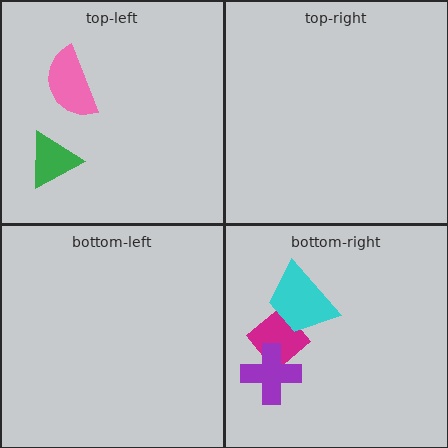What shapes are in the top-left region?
The green triangle, the pink semicircle.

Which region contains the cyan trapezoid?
The bottom-right region.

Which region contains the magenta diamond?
The bottom-right region.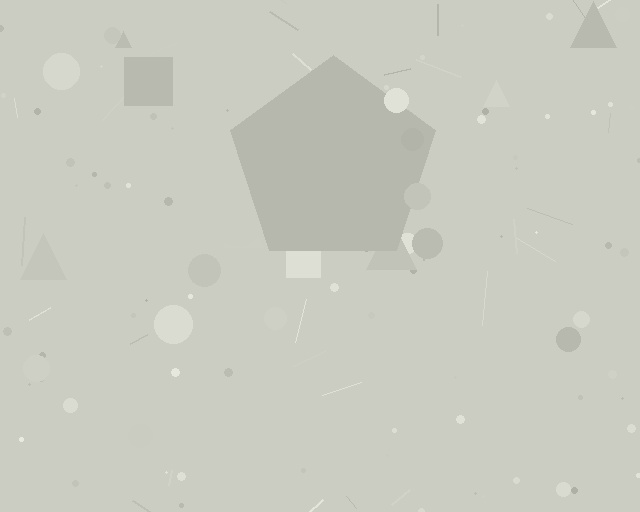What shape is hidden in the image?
A pentagon is hidden in the image.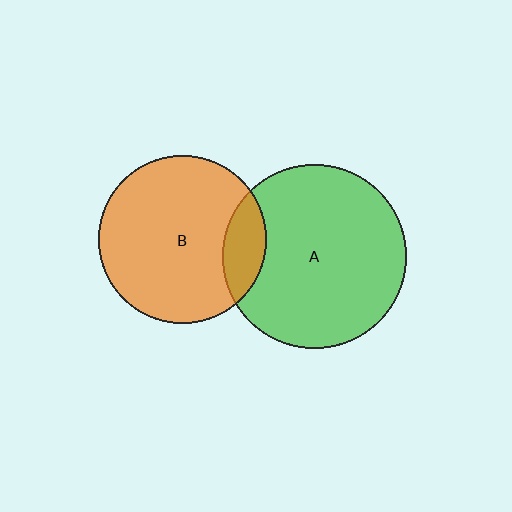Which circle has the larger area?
Circle A (green).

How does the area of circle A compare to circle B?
Approximately 1.2 times.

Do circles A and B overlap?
Yes.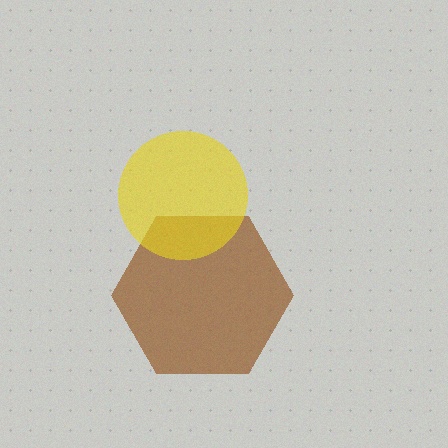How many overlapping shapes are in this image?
There are 2 overlapping shapes in the image.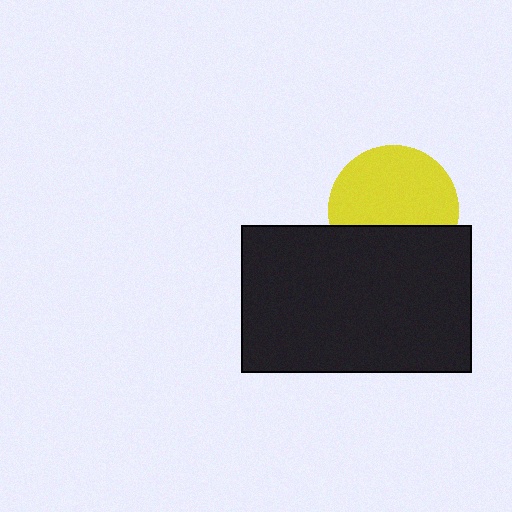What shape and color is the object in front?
The object in front is a black rectangle.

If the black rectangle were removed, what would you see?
You would see the complete yellow circle.